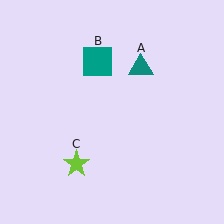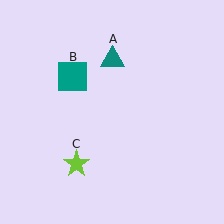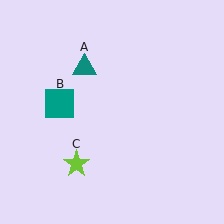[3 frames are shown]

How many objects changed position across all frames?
2 objects changed position: teal triangle (object A), teal square (object B).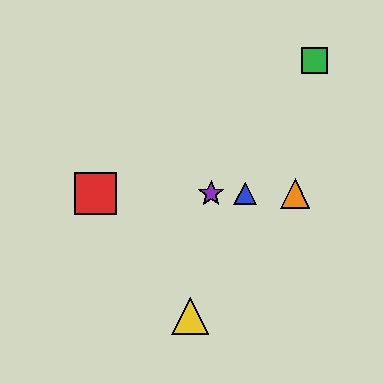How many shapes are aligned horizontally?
4 shapes (the red square, the blue triangle, the purple star, the orange triangle) are aligned horizontally.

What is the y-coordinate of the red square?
The red square is at y≈194.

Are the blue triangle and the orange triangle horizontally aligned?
Yes, both are at y≈194.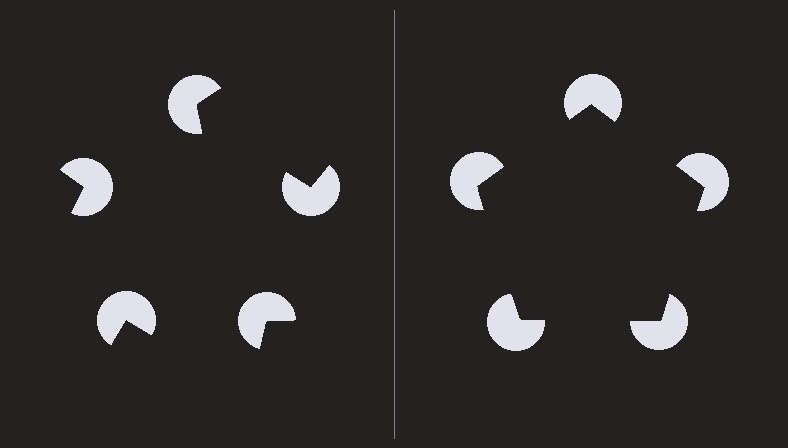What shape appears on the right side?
An illusory pentagon.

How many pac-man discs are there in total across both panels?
10 — 5 on each side.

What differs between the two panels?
The pac-man discs are positioned identically on both sides; only the wedge orientations differ. On the right they align to a pentagon; on the left they are misaligned.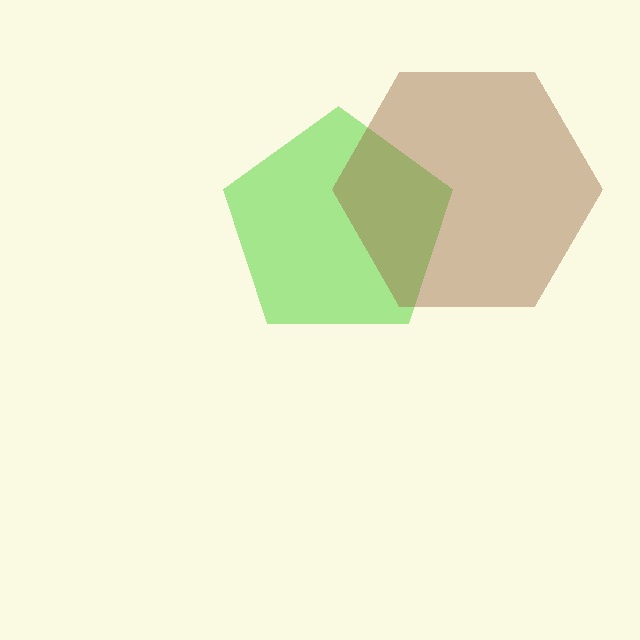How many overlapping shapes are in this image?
There are 2 overlapping shapes in the image.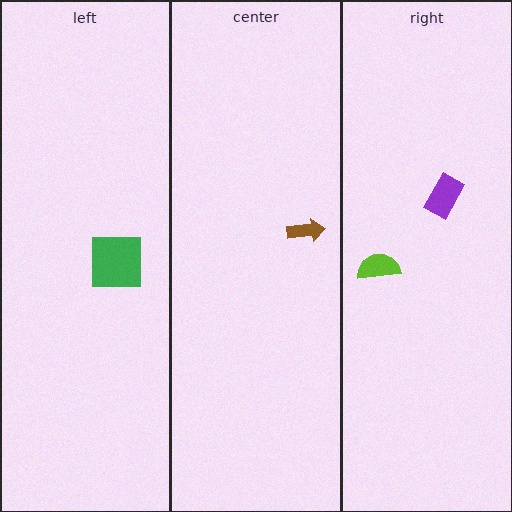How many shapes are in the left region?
1.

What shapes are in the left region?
The green square.